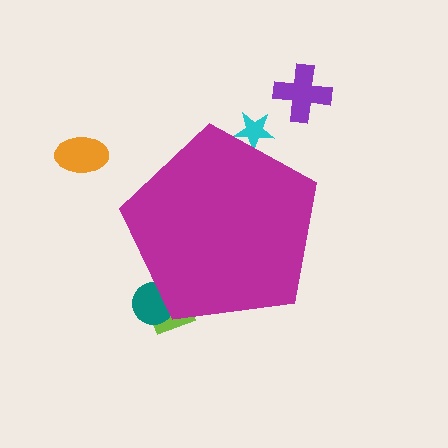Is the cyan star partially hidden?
Yes, the cyan star is partially hidden behind the magenta pentagon.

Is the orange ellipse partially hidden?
No, the orange ellipse is fully visible.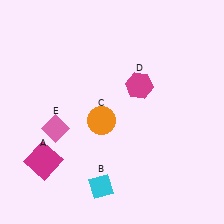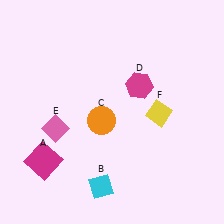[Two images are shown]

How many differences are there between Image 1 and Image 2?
There is 1 difference between the two images.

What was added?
A yellow diamond (F) was added in Image 2.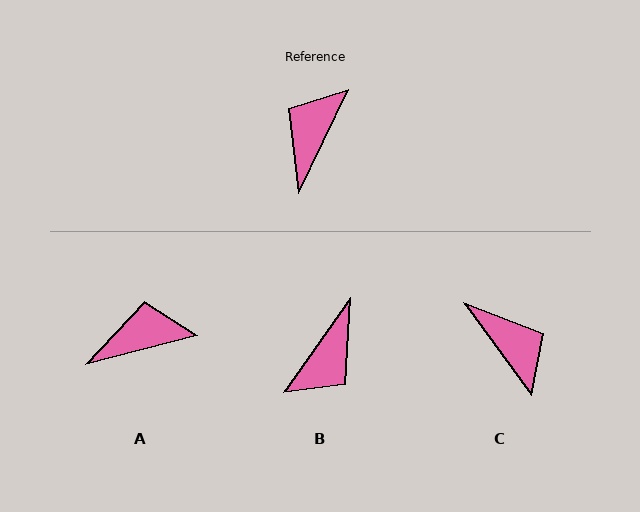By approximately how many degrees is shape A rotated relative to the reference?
Approximately 50 degrees clockwise.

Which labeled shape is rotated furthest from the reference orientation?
B, about 170 degrees away.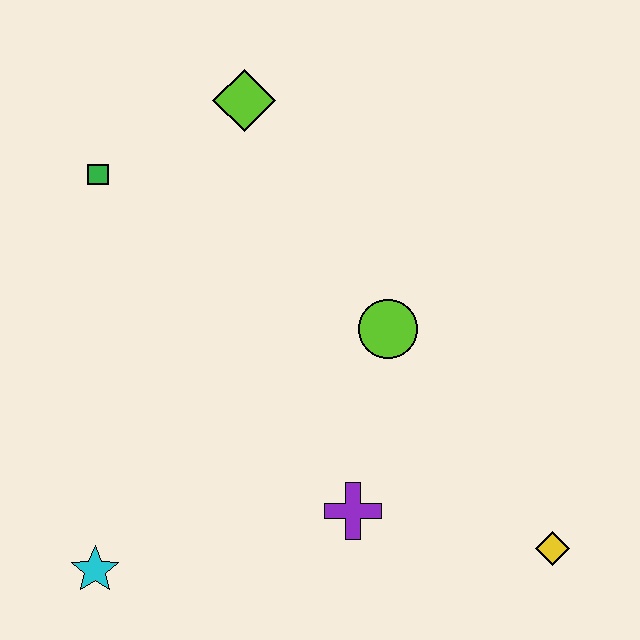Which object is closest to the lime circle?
The purple cross is closest to the lime circle.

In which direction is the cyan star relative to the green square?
The cyan star is below the green square.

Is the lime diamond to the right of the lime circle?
No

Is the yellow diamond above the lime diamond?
No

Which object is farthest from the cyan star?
The lime diamond is farthest from the cyan star.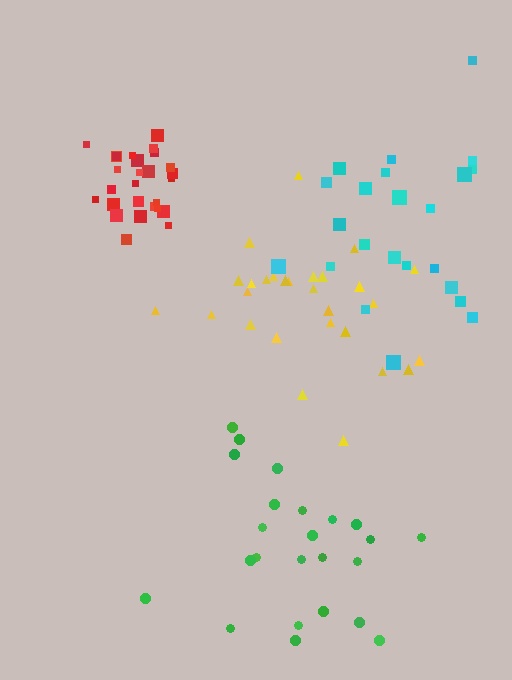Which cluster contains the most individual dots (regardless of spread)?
Yellow (28).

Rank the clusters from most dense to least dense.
red, green, yellow, cyan.